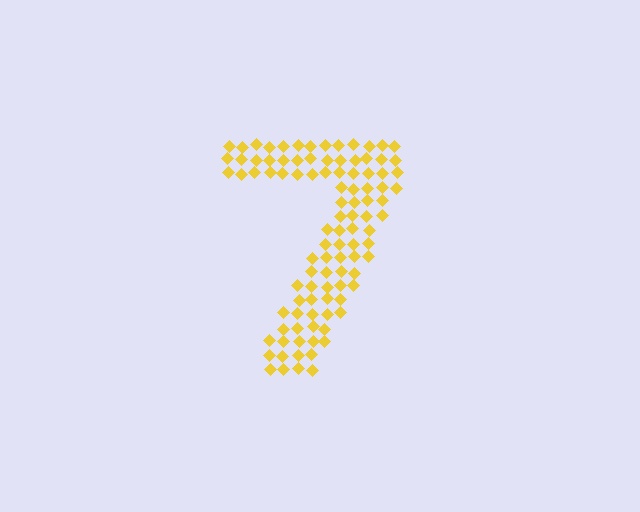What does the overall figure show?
The overall figure shows the digit 7.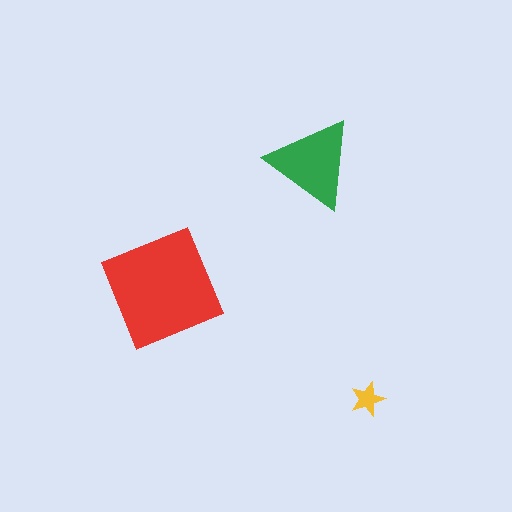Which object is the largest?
The red square.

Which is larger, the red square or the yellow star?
The red square.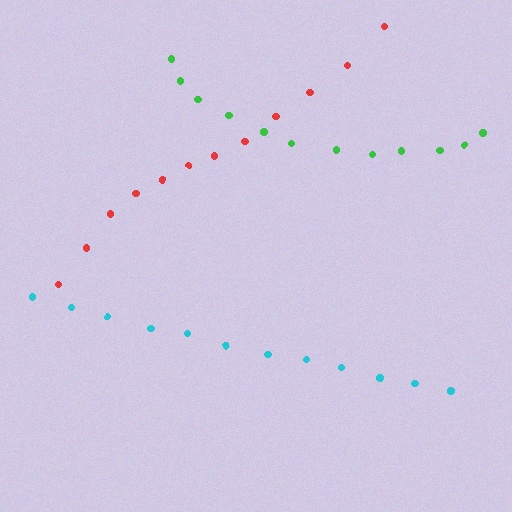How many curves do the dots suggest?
There are 3 distinct paths.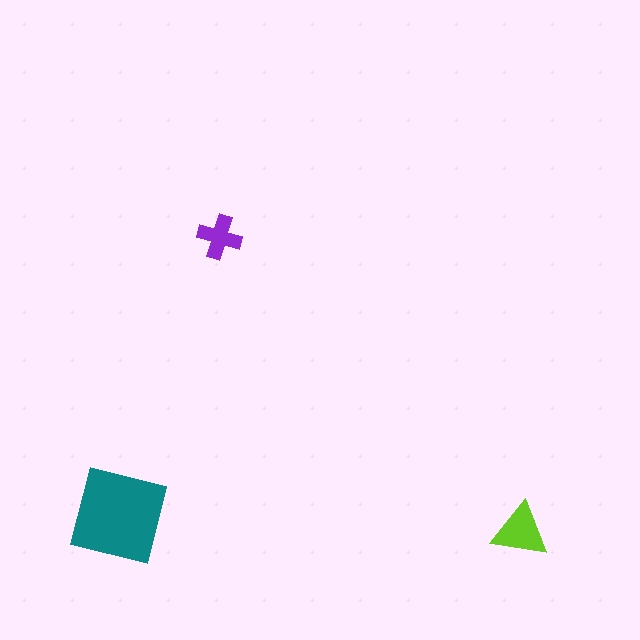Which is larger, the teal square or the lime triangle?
The teal square.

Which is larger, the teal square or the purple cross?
The teal square.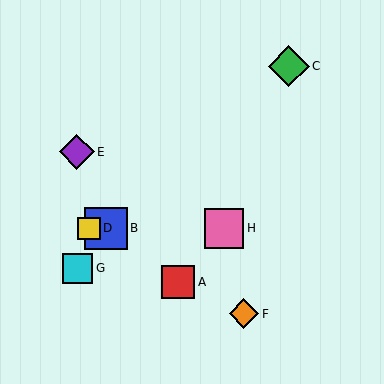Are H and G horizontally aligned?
No, H is at y≈228 and G is at y≈268.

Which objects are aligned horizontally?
Objects B, D, H are aligned horizontally.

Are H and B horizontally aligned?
Yes, both are at y≈228.